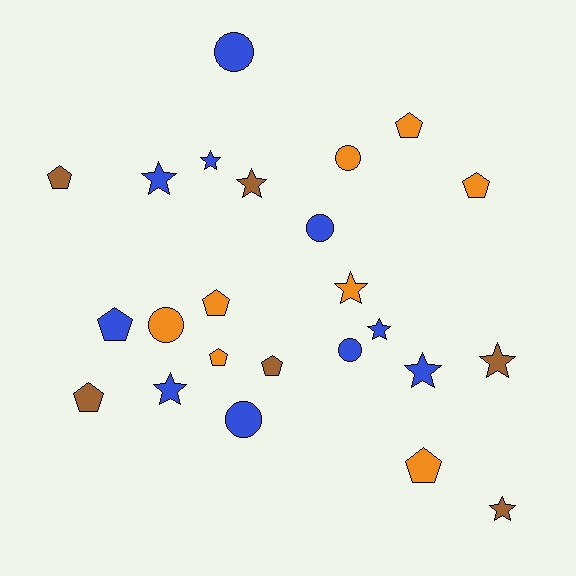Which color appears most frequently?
Blue, with 10 objects.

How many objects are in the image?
There are 24 objects.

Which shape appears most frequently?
Star, with 9 objects.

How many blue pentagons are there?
There is 1 blue pentagon.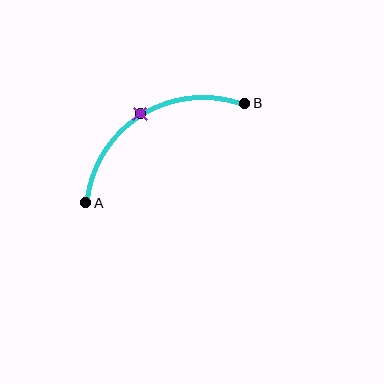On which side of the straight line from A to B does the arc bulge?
The arc bulges above the straight line connecting A and B.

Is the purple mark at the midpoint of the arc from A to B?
Yes. The purple mark lies on the arc at equal arc-length from both A and B — it is the arc midpoint.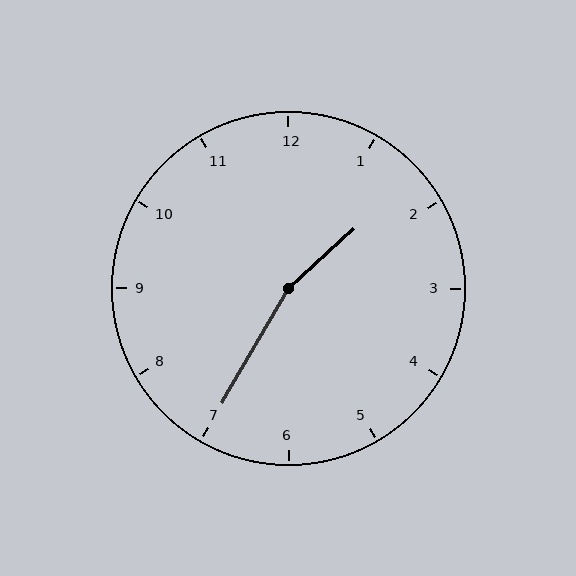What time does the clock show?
1:35.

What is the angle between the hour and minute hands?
Approximately 162 degrees.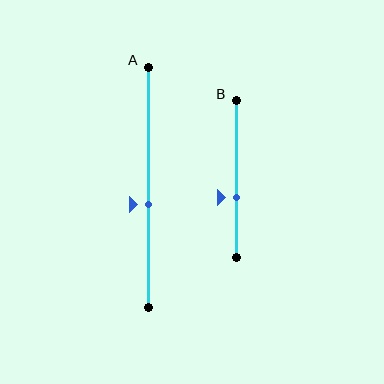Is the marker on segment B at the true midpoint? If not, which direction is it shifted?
No, the marker on segment B is shifted downward by about 12% of the segment length.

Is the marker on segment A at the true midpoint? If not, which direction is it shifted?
No, the marker on segment A is shifted downward by about 7% of the segment length.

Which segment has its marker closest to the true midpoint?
Segment A has its marker closest to the true midpoint.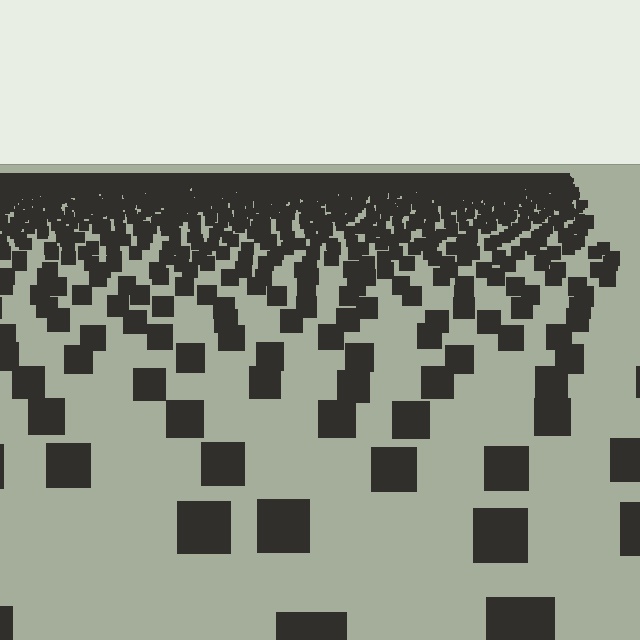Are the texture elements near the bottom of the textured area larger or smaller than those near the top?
Larger. Near the bottom, elements are closer to the viewer and appear at a bigger on-screen size.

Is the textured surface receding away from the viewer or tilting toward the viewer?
The surface is receding away from the viewer. Texture elements get smaller and denser toward the top.